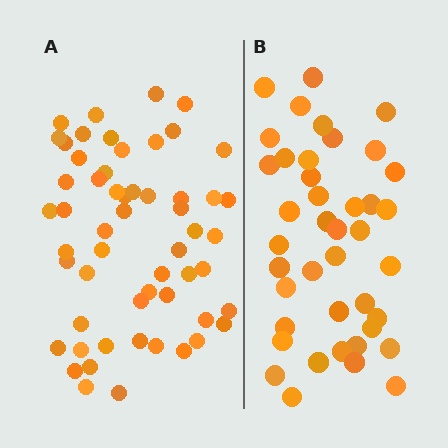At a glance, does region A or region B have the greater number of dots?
Region A (the left region) has more dots.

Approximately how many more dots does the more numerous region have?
Region A has approximately 15 more dots than region B.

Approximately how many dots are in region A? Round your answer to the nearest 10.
About 60 dots. (The exact count is 56, which rounds to 60.)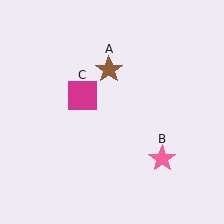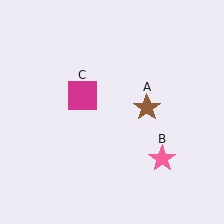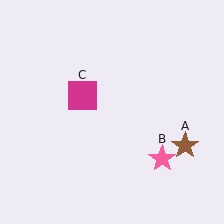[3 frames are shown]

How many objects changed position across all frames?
1 object changed position: brown star (object A).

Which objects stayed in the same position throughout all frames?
Pink star (object B) and magenta square (object C) remained stationary.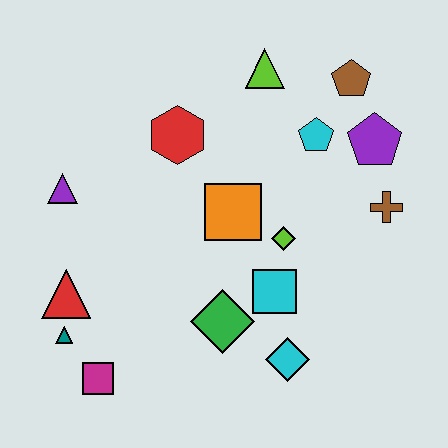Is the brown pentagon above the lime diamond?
Yes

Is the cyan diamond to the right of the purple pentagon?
No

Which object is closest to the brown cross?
The purple pentagon is closest to the brown cross.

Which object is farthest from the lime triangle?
The magenta square is farthest from the lime triangle.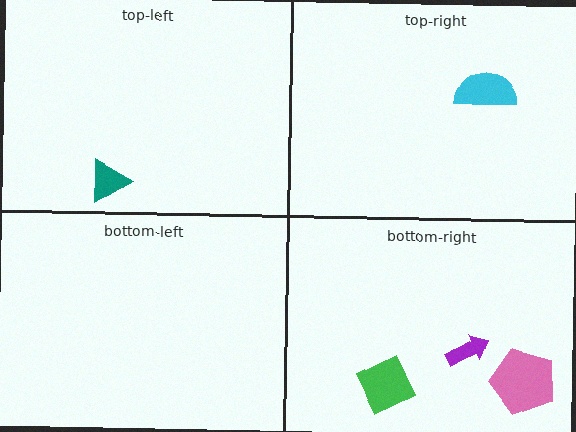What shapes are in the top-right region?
The cyan semicircle.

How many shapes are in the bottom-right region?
3.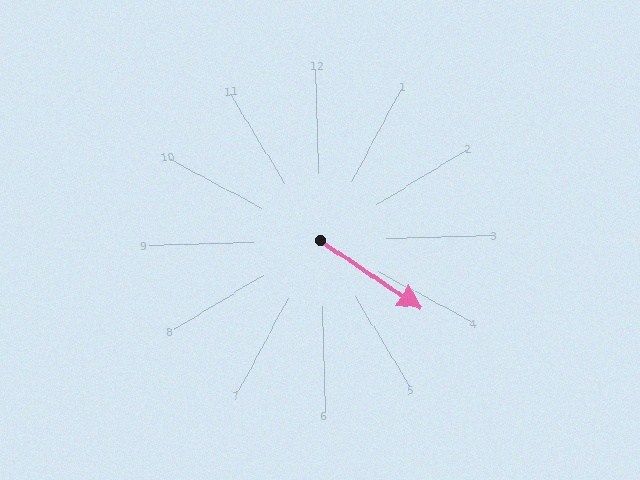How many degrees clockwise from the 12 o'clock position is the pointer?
Approximately 125 degrees.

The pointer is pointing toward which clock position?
Roughly 4 o'clock.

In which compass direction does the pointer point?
Southeast.